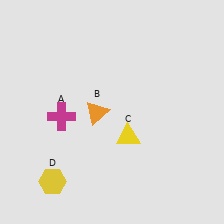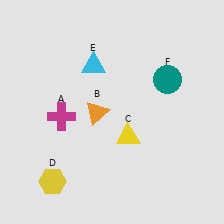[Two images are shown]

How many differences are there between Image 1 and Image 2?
There are 2 differences between the two images.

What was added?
A cyan triangle (E), a teal circle (F) were added in Image 2.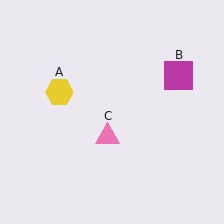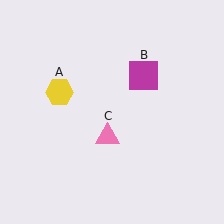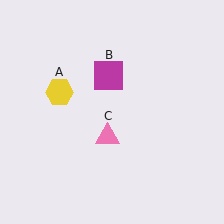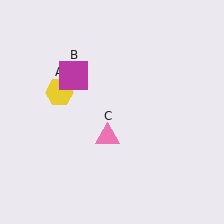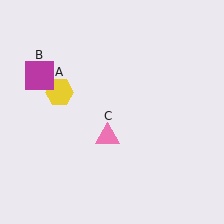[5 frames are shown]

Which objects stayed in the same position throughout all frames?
Yellow hexagon (object A) and pink triangle (object C) remained stationary.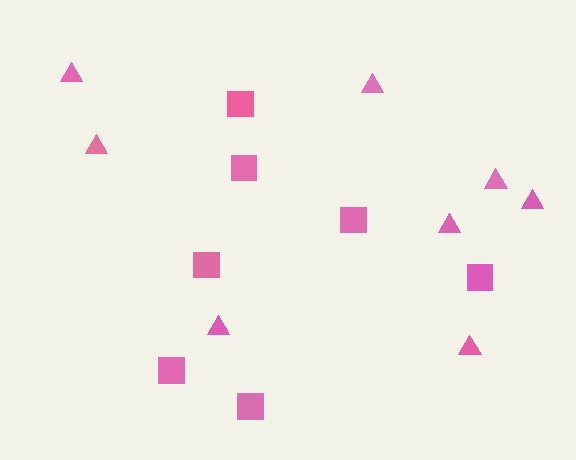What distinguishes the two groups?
There are 2 groups: one group of triangles (8) and one group of squares (7).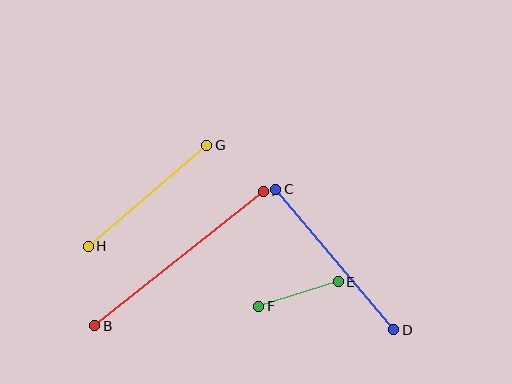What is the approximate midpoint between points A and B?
The midpoint is at approximately (179, 259) pixels.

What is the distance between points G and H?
The distance is approximately 156 pixels.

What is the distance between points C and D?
The distance is approximately 183 pixels.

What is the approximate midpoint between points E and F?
The midpoint is at approximately (298, 294) pixels.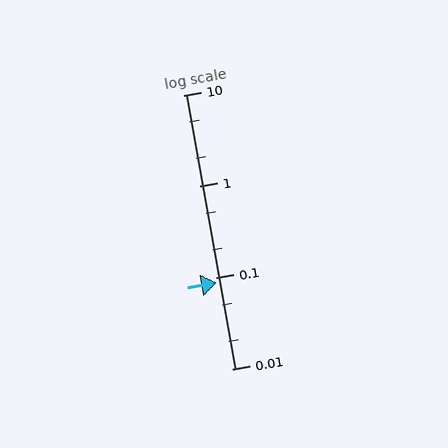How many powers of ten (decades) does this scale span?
The scale spans 3 decades, from 0.01 to 10.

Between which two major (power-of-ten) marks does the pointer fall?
The pointer is between 0.01 and 0.1.